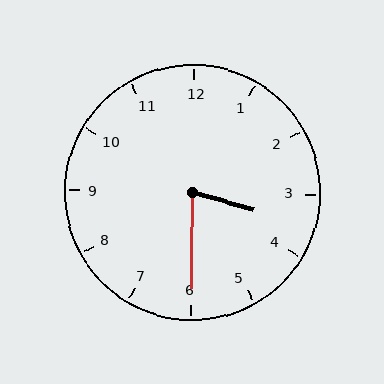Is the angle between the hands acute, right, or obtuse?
It is acute.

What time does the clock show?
3:30.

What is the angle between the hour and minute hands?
Approximately 75 degrees.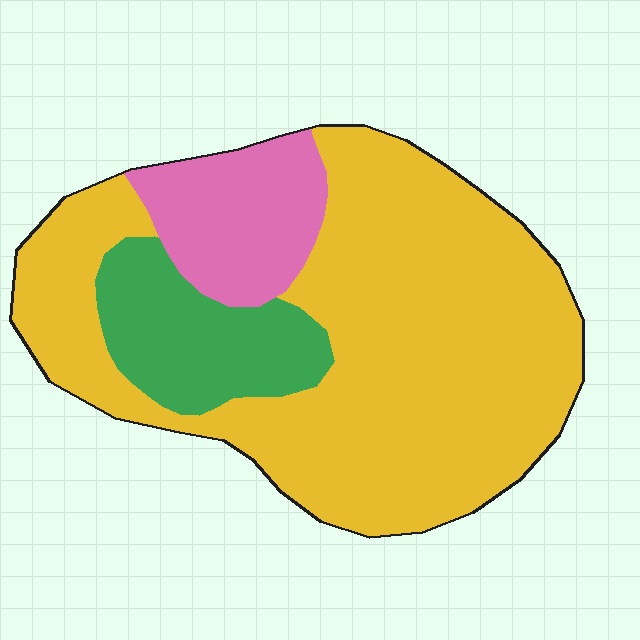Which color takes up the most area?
Yellow, at roughly 70%.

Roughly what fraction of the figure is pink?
Pink takes up about one eighth (1/8) of the figure.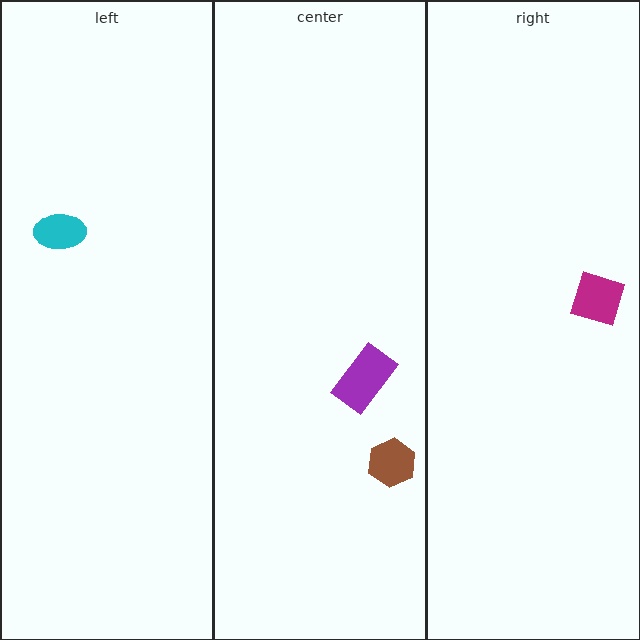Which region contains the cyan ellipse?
The left region.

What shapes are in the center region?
The purple rectangle, the brown hexagon.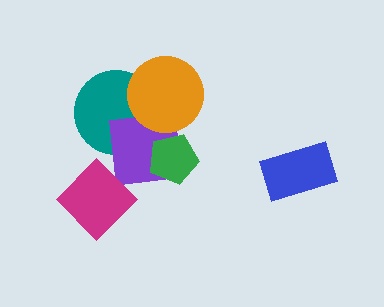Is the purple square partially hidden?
Yes, it is partially covered by another shape.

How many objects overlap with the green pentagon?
1 object overlaps with the green pentagon.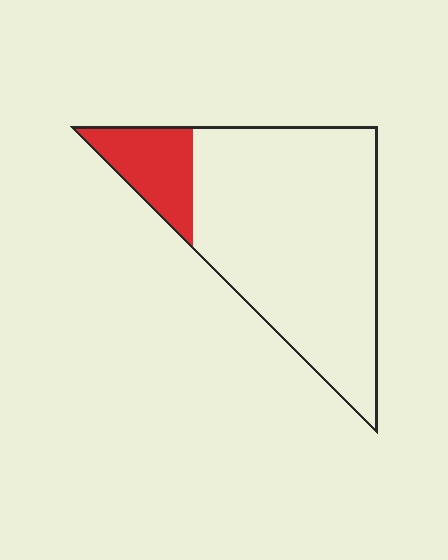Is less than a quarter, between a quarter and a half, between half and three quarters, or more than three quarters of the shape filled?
Less than a quarter.